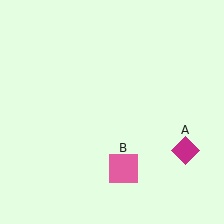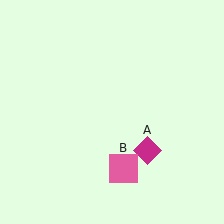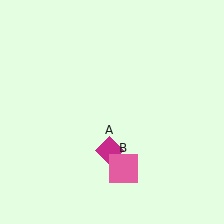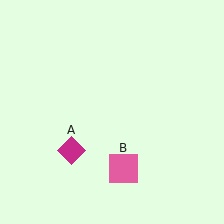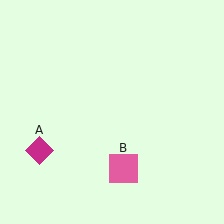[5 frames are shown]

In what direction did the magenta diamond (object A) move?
The magenta diamond (object A) moved left.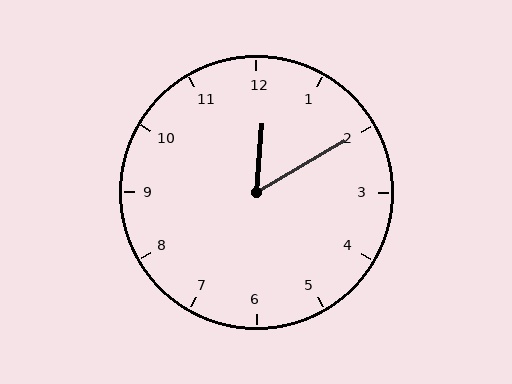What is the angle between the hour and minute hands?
Approximately 55 degrees.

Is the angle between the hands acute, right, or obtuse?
It is acute.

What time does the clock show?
12:10.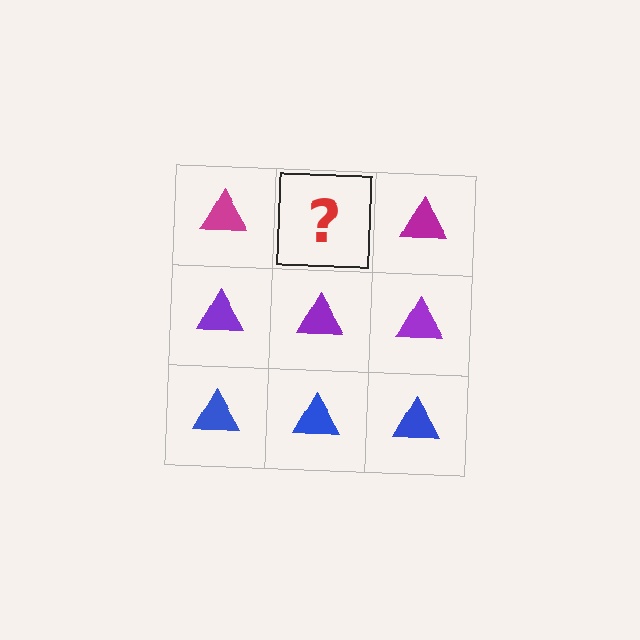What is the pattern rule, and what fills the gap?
The rule is that each row has a consistent color. The gap should be filled with a magenta triangle.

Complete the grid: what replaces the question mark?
The question mark should be replaced with a magenta triangle.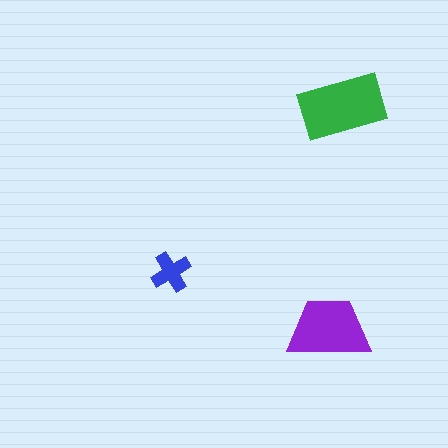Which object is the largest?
The green rectangle.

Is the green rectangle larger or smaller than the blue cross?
Larger.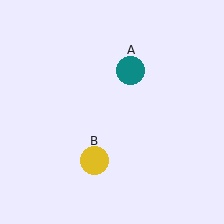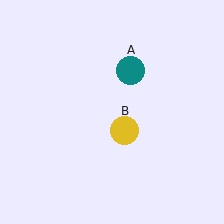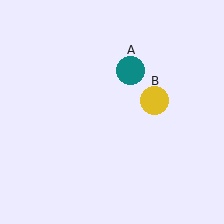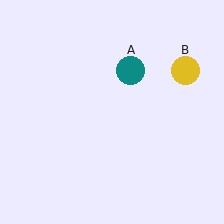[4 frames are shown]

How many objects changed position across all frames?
1 object changed position: yellow circle (object B).